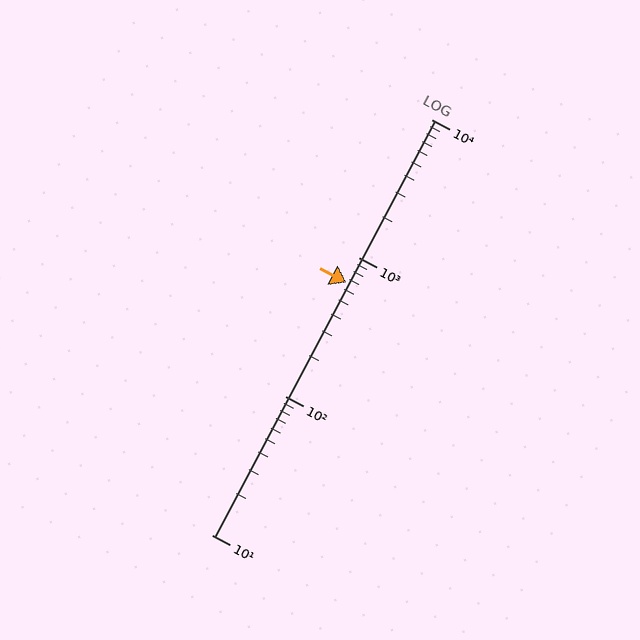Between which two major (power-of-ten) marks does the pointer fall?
The pointer is between 100 and 1000.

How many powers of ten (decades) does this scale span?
The scale spans 3 decades, from 10 to 10000.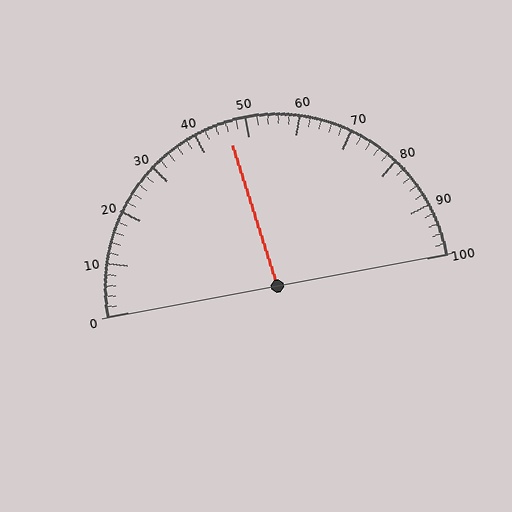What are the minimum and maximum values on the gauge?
The gauge ranges from 0 to 100.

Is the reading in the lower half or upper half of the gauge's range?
The reading is in the lower half of the range (0 to 100).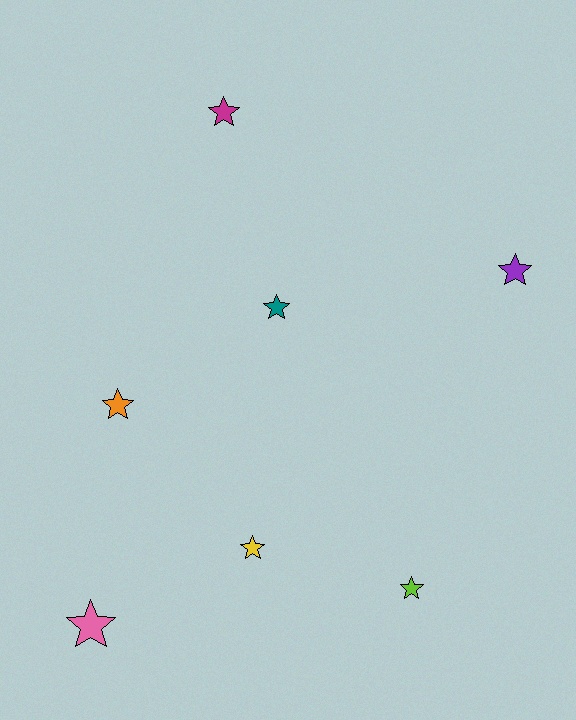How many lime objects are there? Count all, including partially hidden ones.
There is 1 lime object.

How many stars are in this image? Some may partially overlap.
There are 7 stars.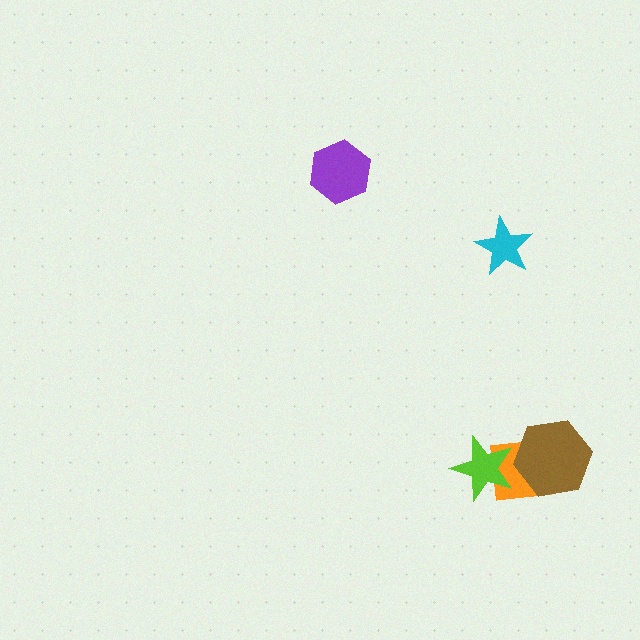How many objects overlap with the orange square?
2 objects overlap with the orange square.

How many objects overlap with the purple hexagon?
0 objects overlap with the purple hexagon.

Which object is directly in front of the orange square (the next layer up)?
The brown hexagon is directly in front of the orange square.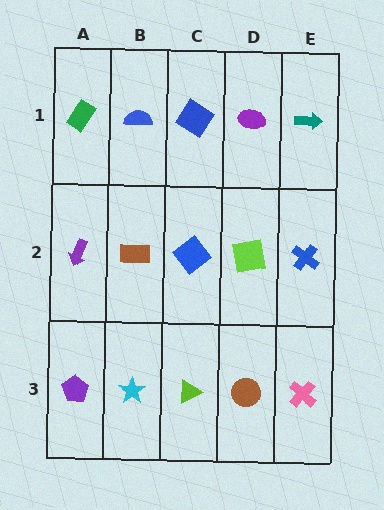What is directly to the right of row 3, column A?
A cyan star.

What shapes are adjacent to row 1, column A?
A purple arrow (row 2, column A), a blue semicircle (row 1, column B).